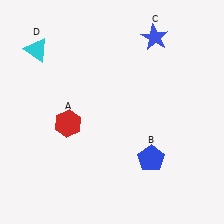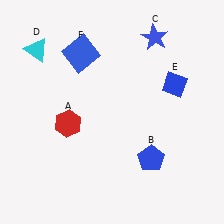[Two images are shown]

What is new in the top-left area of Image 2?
A blue square (F) was added in the top-left area of Image 2.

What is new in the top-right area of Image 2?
A blue diamond (E) was added in the top-right area of Image 2.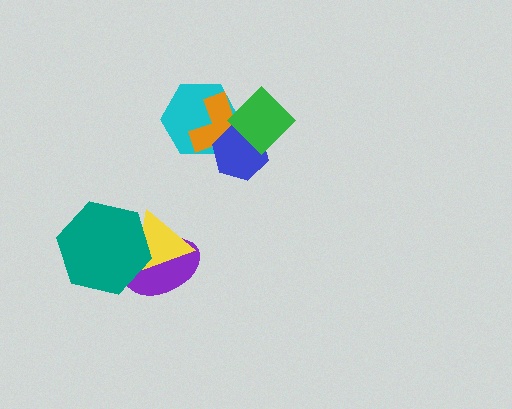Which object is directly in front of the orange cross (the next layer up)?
The blue hexagon is directly in front of the orange cross.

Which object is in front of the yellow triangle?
The teal hexagon is in front of the yellow triangle.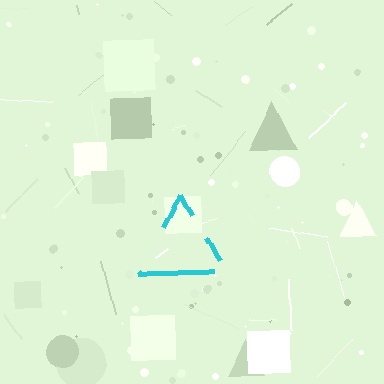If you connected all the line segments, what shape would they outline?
They would outline a triangle.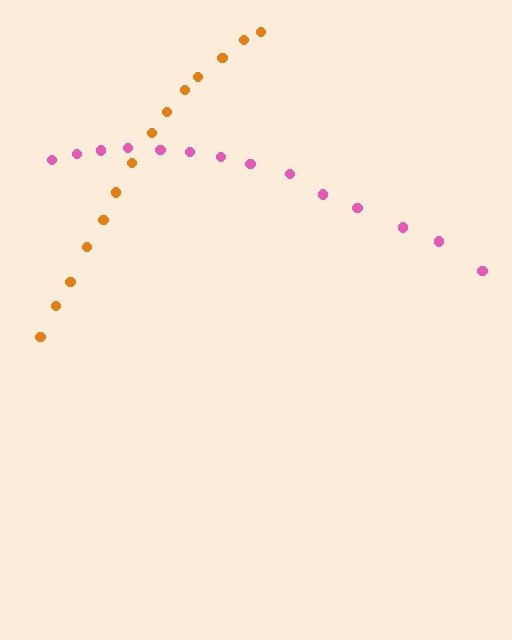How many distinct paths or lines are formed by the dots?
There are 2 distinct paths.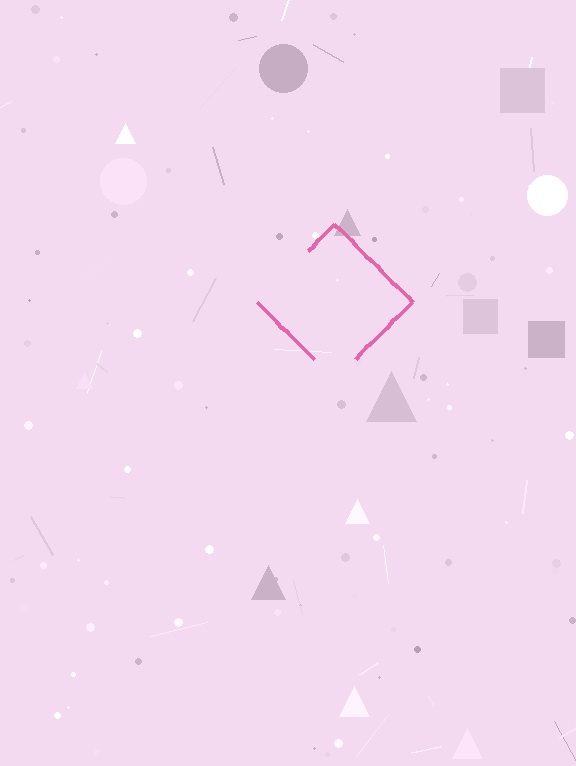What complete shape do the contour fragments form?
The contour fragments form a diamond.